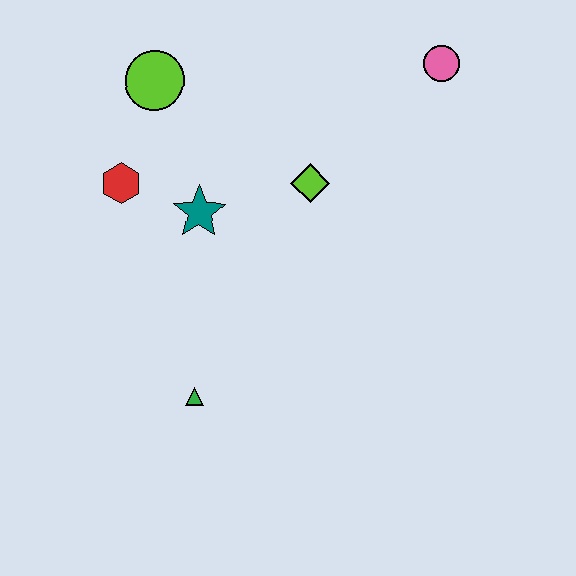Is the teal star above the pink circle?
No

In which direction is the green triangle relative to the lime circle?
The green triangle is below the lime circle.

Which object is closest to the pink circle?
The lime diamond is closest to the pink circle.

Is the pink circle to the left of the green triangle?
No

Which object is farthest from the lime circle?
The green triangle is farthest from the lime circle.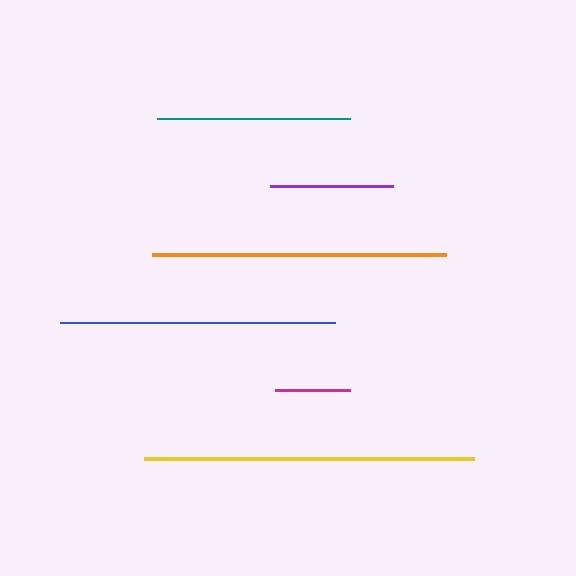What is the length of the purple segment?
The purple segment is approximately 124 pixels long.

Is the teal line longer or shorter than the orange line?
The orange line is longer than the teal line.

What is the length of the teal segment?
The teal segment is approximately 193 pixels long.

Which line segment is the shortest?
The magenta line is the shortest at approximately 75 pixels.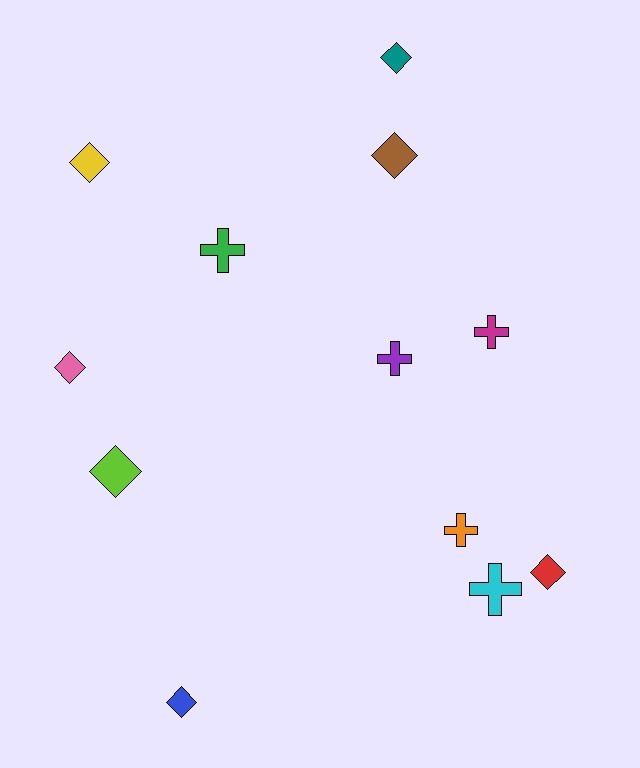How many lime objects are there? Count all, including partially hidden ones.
There is 1 lime object.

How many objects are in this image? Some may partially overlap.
There are 12 objects.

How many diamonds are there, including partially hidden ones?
There are 7 diamonds.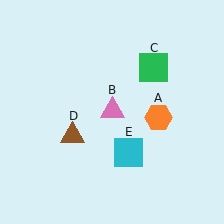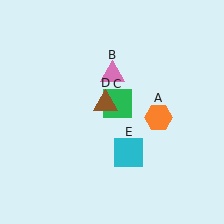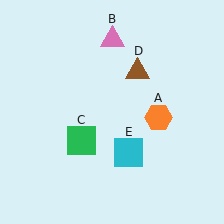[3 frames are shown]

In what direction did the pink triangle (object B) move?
The pink triangle (object B) moved up.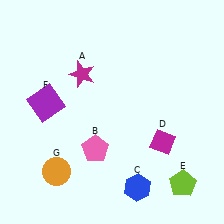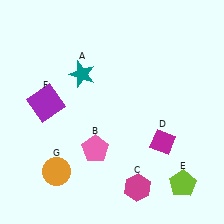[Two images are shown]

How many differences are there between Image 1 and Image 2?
There are 2 differences between the two images.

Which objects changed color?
A changed from magenta to teal. C changed from blue to magenta.